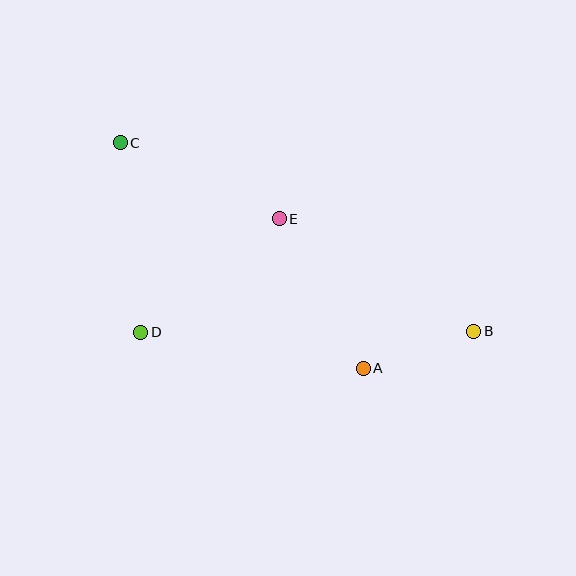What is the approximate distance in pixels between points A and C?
The distance between A and C is approximately 332 pixels.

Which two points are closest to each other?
Points A and B are closest to each other.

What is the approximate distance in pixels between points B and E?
The distance between B and E is approximately 225 pixels.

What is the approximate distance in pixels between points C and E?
The distance between C and E is approximately 176 pixels.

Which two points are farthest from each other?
Points B and C are farthest from each other.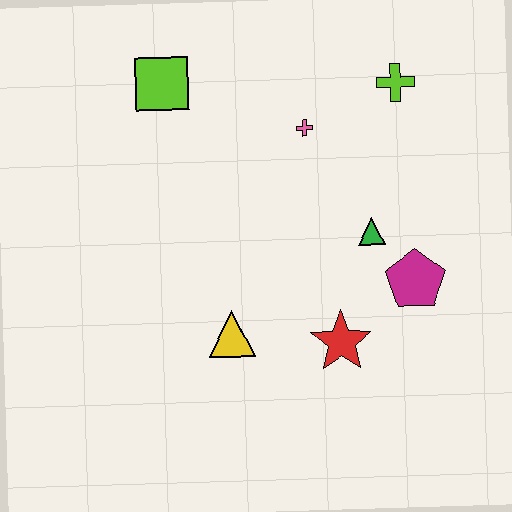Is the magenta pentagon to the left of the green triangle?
No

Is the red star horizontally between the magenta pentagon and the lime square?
Yes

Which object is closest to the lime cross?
The pink cross is closest to the lime cross.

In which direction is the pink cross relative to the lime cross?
The pink cross is to the left of the lime cross.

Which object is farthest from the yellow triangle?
The lime cross is farthest from the yellow triangle.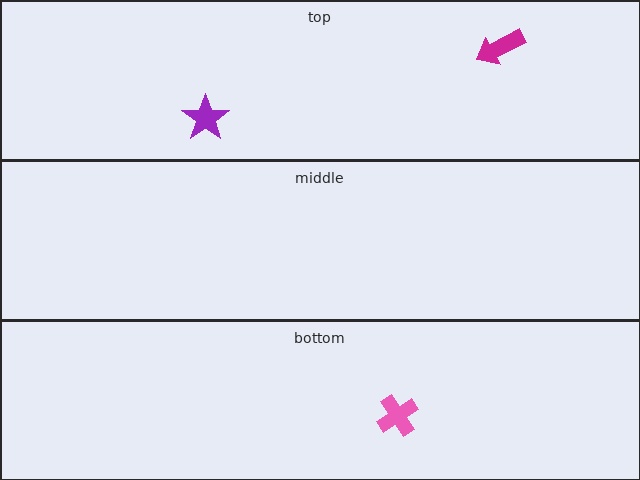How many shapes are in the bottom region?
1.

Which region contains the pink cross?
The bottom region.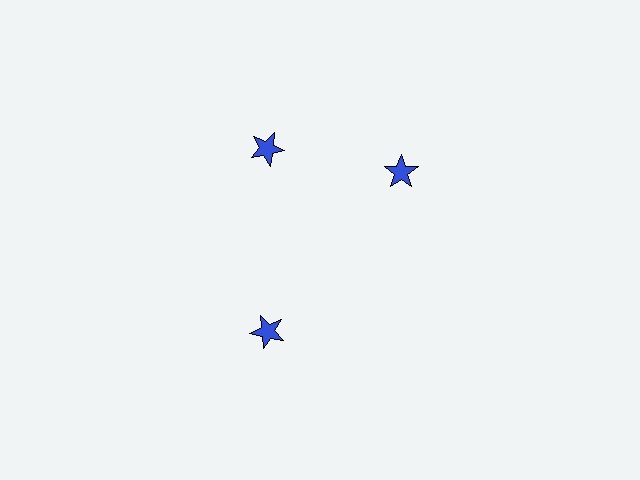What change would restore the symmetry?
The symmetry would be restored by rotating it back into even spacing with its neighbors so that all 3 stars sit at equal angles and equal distance from the center.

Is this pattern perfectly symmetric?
No. The 3 blue stars are arranged in a ring, but one element near the 3 o'clock position is rotated out of alignment along the ring, breaking the 3-fold rotational symmetry.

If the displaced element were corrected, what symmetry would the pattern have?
It would have 3-fold rotational symmetry — the pattern would map onto itself every 120 degrees.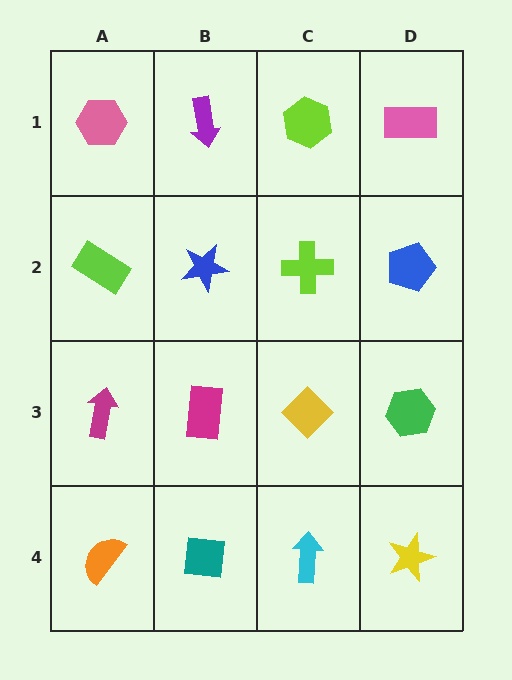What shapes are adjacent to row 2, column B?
A purple arrow (row 1, column B), a magenta rectangle (row 3, column B), a lime rectangle (row 2, column A), a lime cross (row 2, column C).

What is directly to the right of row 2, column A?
A blue star.